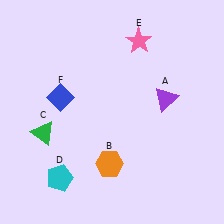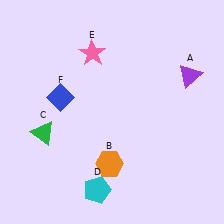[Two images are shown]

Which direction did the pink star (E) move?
The pink star (E) moved left.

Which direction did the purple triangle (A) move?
The purple triangle (A) moved right.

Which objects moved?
The objects that moved are: the purple triangle (A), the cyan pentagon (D), the pink star (E).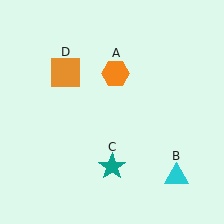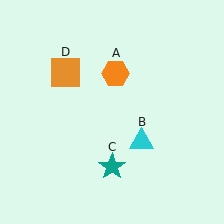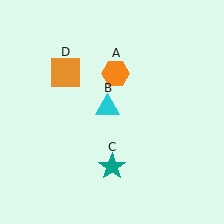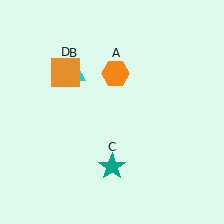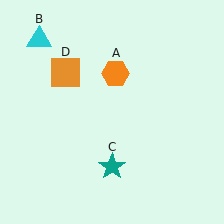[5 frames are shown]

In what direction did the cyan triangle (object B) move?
The cyan triangle (object B) moved up and to the left.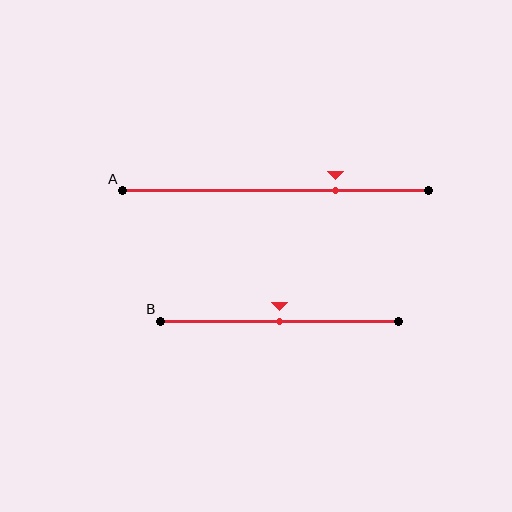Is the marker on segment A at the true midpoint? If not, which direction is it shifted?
No, the marker on segment A is shifted to the right by about 20% of the segment length.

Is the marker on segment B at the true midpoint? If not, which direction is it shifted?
Yes, the marker on segment B is at the true midpoint.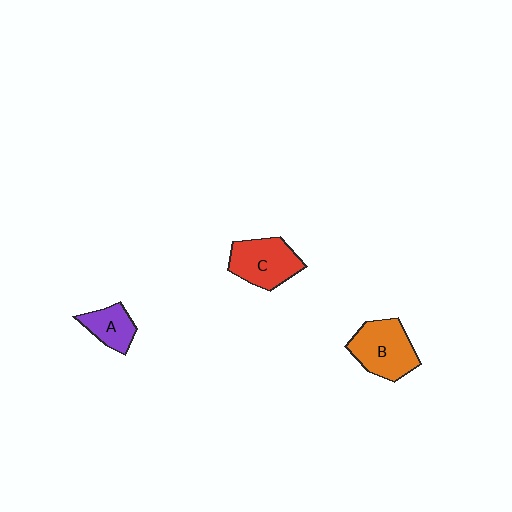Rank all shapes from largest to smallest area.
From largest to smallest: B (orange), C (red), A (purple).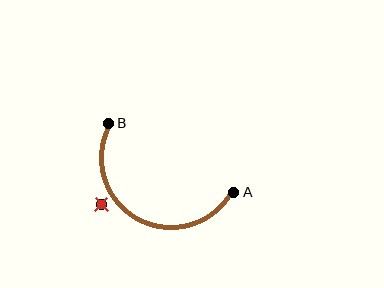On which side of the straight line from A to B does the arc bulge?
The arc bulges below the straight line connecting A and B.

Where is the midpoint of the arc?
The arc midpoint is the point on the curve farthest from the straight line joining A and B. It sits below that line.